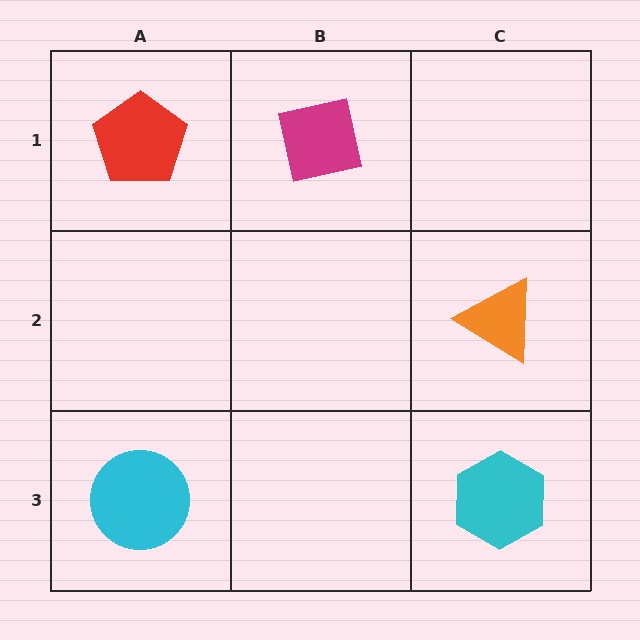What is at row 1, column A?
A red pentagon.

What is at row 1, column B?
A magenta square.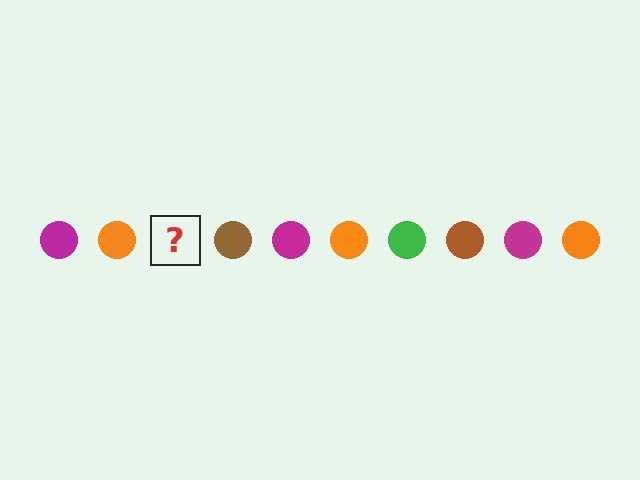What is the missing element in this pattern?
The missing element is a green circle.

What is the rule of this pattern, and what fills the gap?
The rule is that the pattern cycles through magenta, orange, green, brown circles. The gap should be filled with a green circle.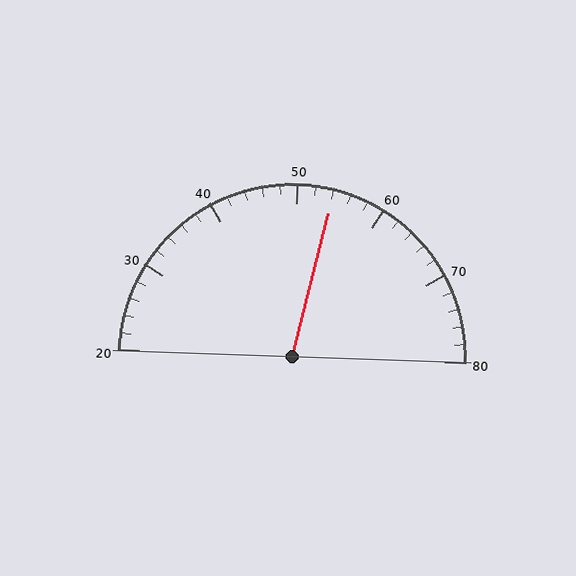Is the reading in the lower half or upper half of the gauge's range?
The reading is in the upper half of the range (20 to 80).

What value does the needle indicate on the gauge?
The needle indicates approximately 54.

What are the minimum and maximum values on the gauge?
The gauge ranges from 20 to 80.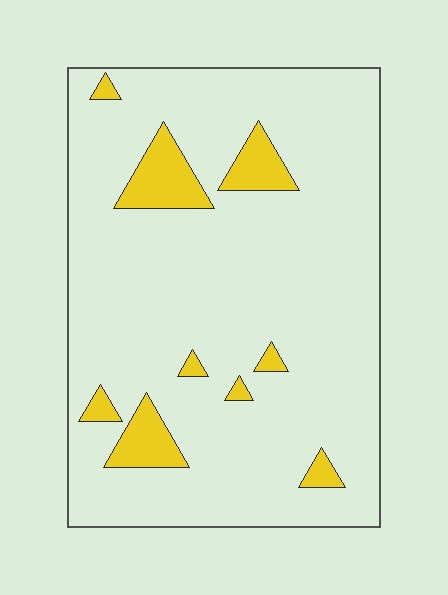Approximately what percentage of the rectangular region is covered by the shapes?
Approximately 10%.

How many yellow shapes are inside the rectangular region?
9.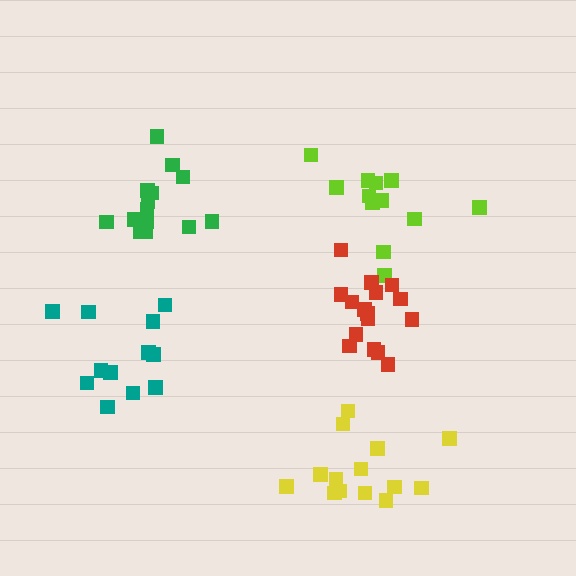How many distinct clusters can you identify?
There are 5 distinct clusters.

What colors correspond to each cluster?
The clusters are colored: yellow, green, lime, red, teal.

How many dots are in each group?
Group 1: 14 dots, Group 2: 14 dots, Group 3: 12 dots, Group 4: 16 dots, Group 5: 12 dots (68 total).